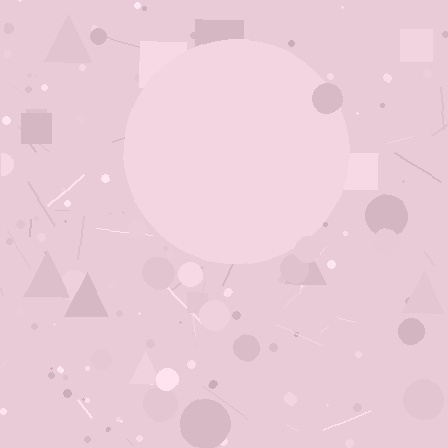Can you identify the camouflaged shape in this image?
The camouflaged shape is a circle.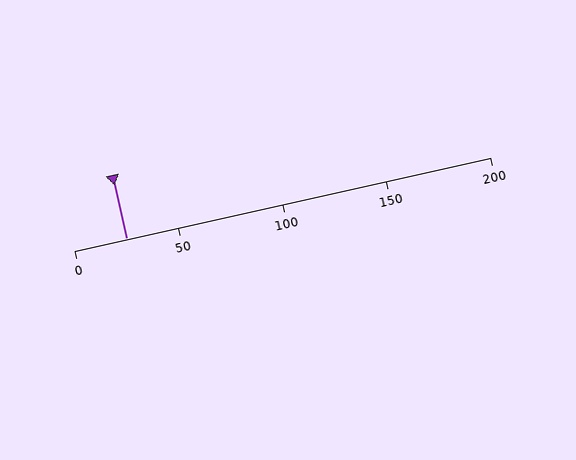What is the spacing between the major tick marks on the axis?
The major ticks are spaced 50 apart.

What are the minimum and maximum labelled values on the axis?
The axis runs from 0 to 200.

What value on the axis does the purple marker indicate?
The marker indicates approximately 25.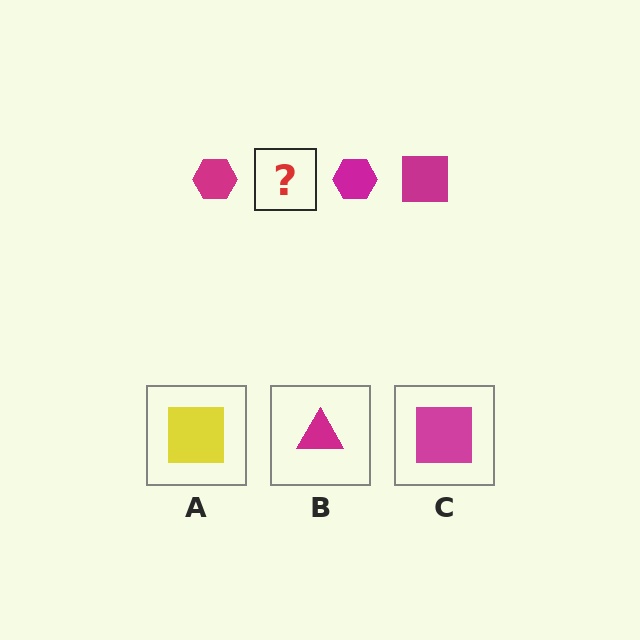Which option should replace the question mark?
Option C.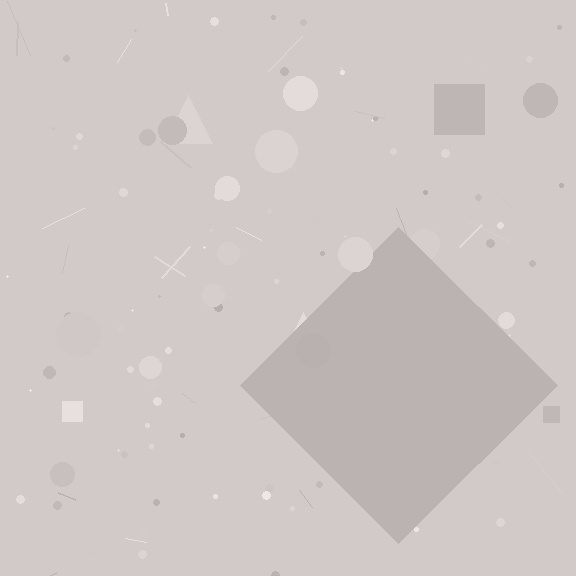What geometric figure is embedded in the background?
A diamond is embedded in the background.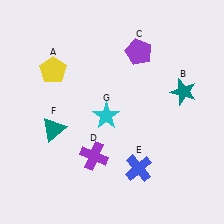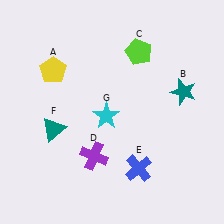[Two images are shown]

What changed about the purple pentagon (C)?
In Image 1, C is purple. In Image 2, it changed to lime.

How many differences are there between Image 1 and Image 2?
There is 1 difference between the two images.